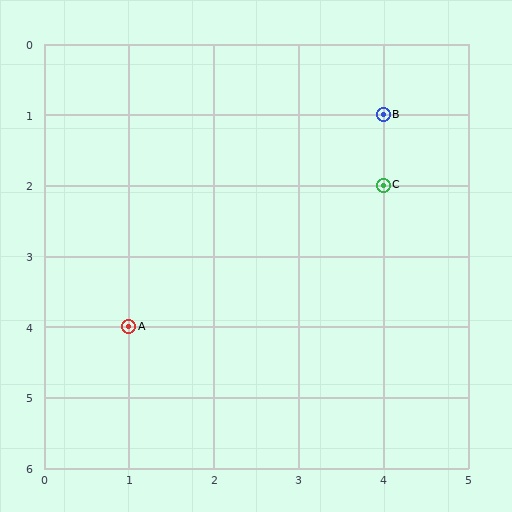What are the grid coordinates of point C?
Point C is at grid coordinates (4, 2).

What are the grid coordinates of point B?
Point B is at grid coordinates (4, 1).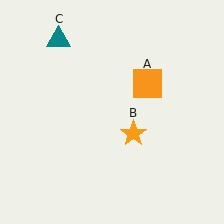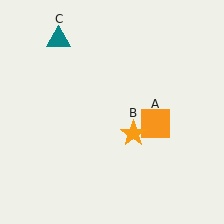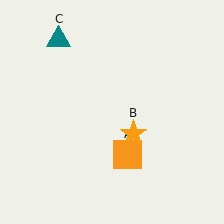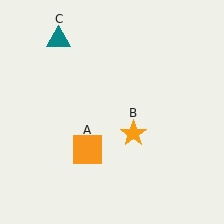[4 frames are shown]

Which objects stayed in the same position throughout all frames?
Orange star (object B) and teal triangle (object C) remained stationary.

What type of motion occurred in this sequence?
The orange square (object A) rotated clockwise around the center of the scene.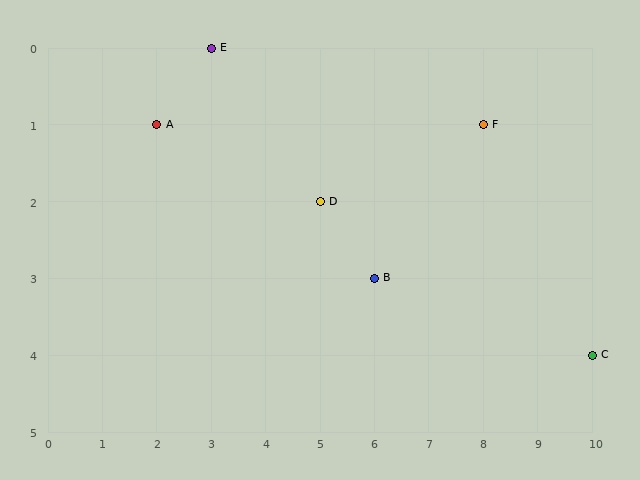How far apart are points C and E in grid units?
Points C and E are 7 columns and 4 rows apart (about 8.1 grid units diagonally).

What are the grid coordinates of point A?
Point A is at grid coordinates (2, 1).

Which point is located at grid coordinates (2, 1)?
Point A is at (2, 1).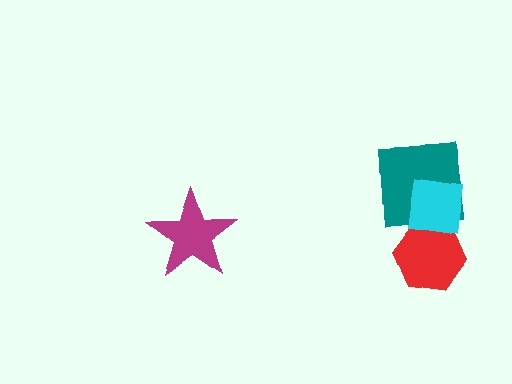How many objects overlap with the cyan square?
2 objects overlap with the cyan square.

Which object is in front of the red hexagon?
The cyan square is in front of the red hexagon.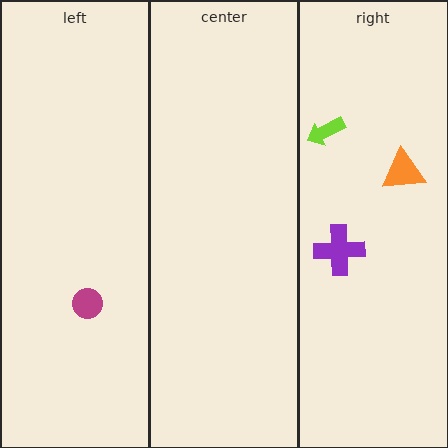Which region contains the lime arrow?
The right region.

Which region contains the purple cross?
The right region.